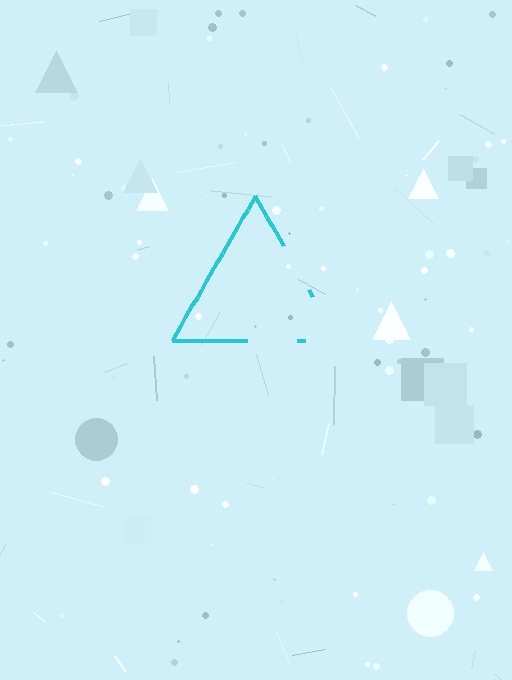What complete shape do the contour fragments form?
The contour fragments form a triangle.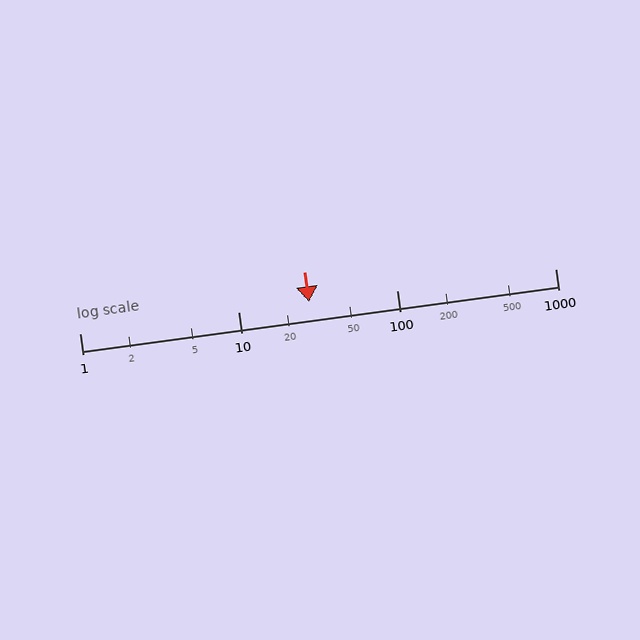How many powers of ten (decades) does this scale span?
The scale spans 3 decades, from 1 to 1000.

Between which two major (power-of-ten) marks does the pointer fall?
The pointer is between 10 and 100.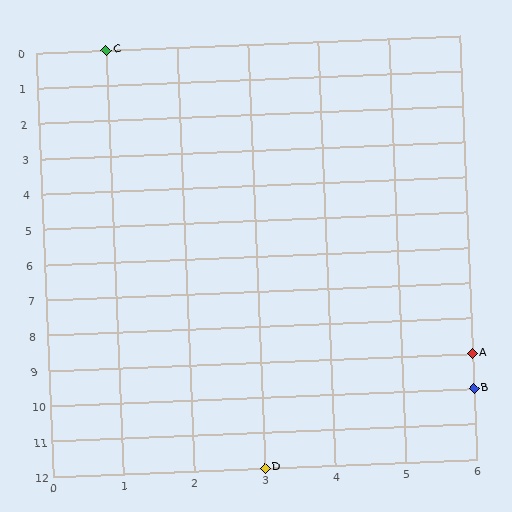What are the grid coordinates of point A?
Point A is at grid coordinates (6, 9).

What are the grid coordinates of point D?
Point D is at grid coordinates (3, 12).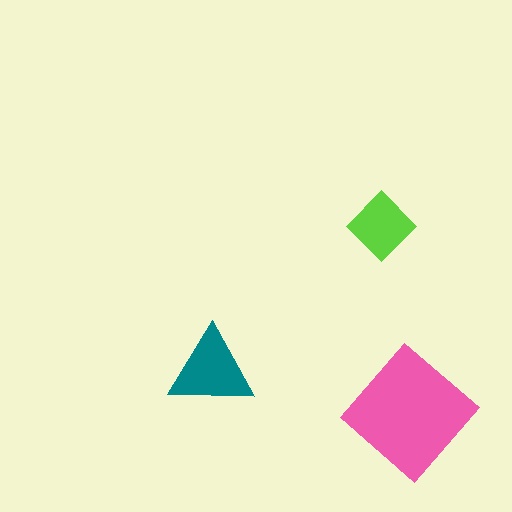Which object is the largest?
The pink diamond.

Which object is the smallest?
The lime diamond.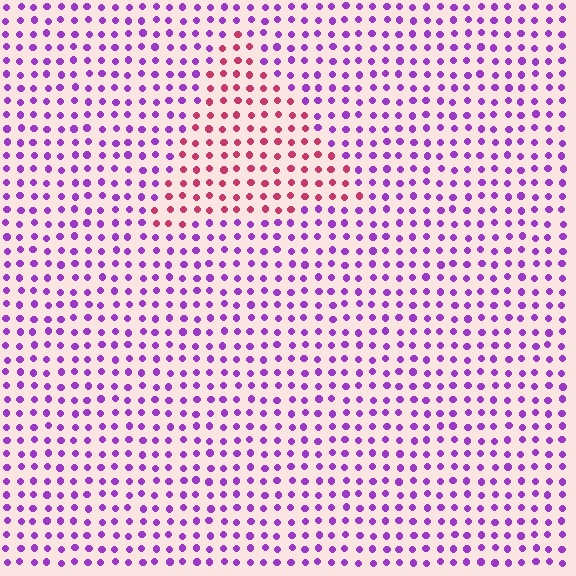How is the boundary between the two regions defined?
The boundary is defined purely by a slight shift in hue (about 57 degrees). Spacing, size, and orientation are identical on both sides.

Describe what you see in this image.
The image is filled with small purple elements in a uniform arrangement. A triangle-shaped region is visible where the elements are tinted to a slightly different hue, forming a subtle color boundary.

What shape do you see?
I see a triangle.